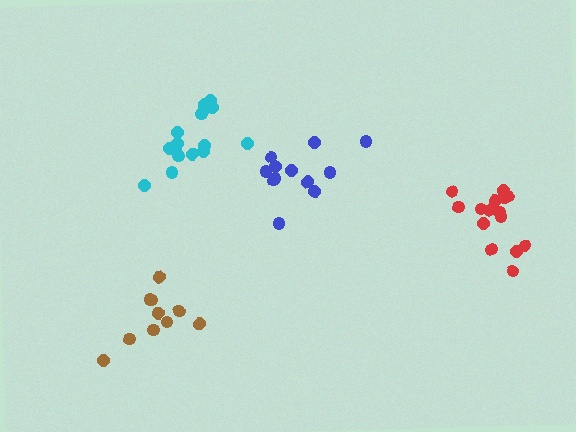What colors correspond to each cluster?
The clusters are colored: cyan, red, brown, blue.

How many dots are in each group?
Group 1: 16 dots, Group 2: 15 dots, Group 3: 10 dots, Group 4: 12 dots (53 total).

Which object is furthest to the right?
The red cluster is rightmost.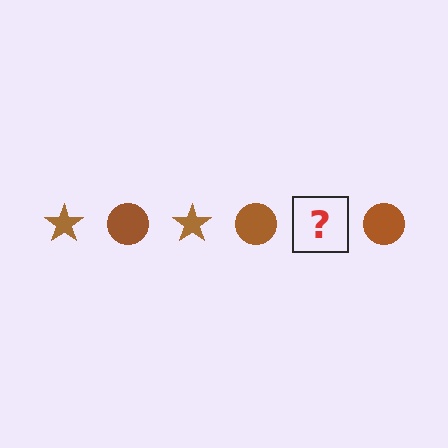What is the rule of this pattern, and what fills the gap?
The rule is that the pattern cycles through star, circle shapes in brown. The gap should be filled with a brown star.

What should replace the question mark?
The question mark should be replaced with a brown star.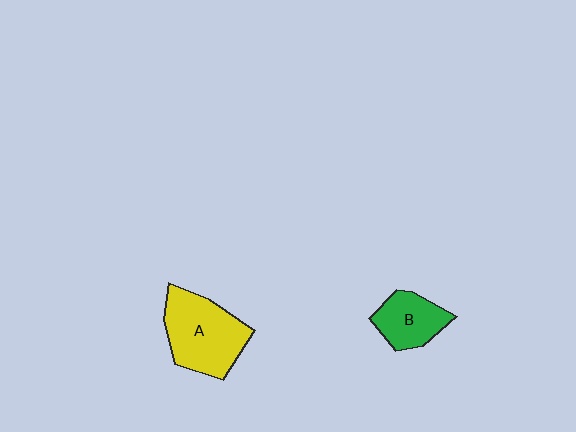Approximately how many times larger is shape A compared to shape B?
Approximately 1.7 times.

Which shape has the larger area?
Shape A (yellow).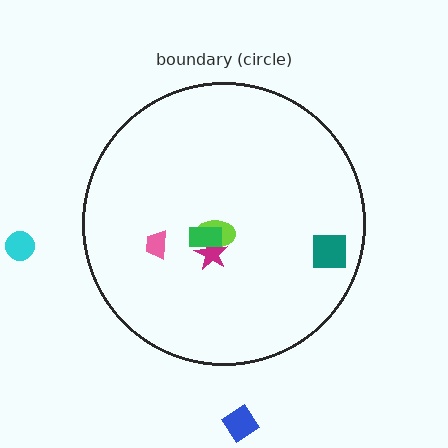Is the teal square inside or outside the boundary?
Inside.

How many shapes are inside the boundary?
5 inside, 2 outside.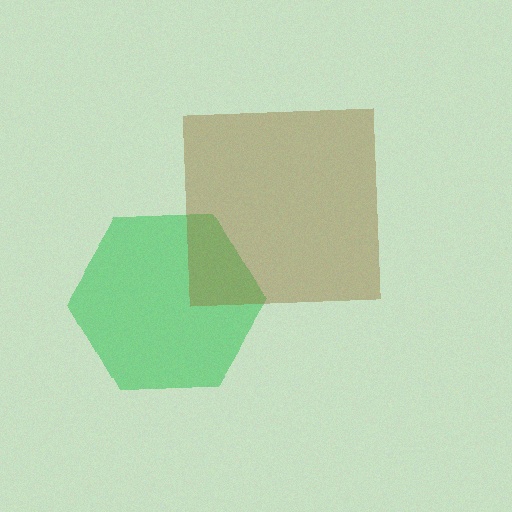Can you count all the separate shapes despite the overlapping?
Yes, there are 2 separate shapes.